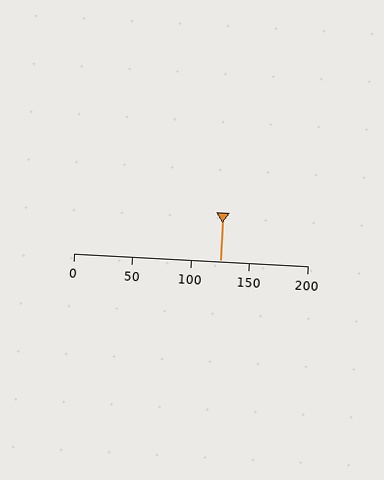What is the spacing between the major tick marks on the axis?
The major ticks are spaced 50 apart.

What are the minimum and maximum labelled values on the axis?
The axis runs from 0 to 200.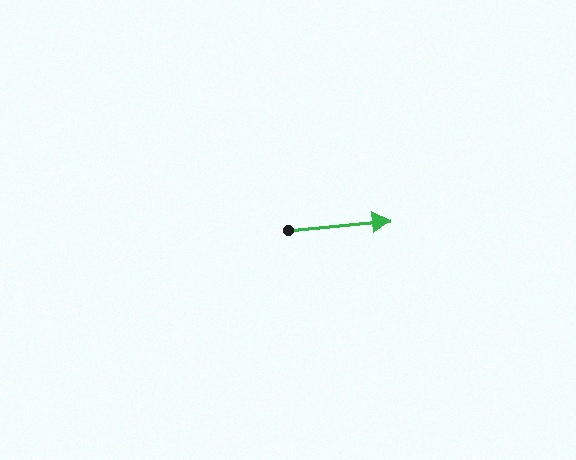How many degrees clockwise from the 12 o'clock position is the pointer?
Approximately 85 degrees.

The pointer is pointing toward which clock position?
Roughly 3 o'clock.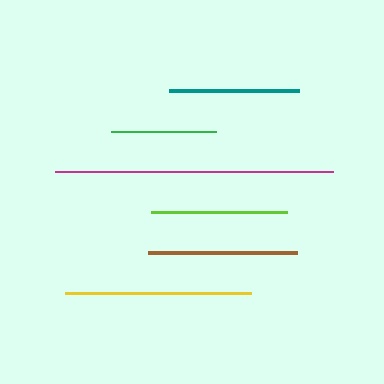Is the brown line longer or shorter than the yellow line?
The yellow line is longer than the brown line.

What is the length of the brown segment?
The brown segment is approximately 149 pixels long.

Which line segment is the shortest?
The green line is the shortest at approximately 105 pixels.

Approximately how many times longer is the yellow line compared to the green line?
The yellow line is approximately 1.8 times the length of the green line.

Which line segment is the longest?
The magenta line is the longest at approximately 278 pixels.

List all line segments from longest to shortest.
From longest to shortest: magenta, yellow, brown, lime, teal, green.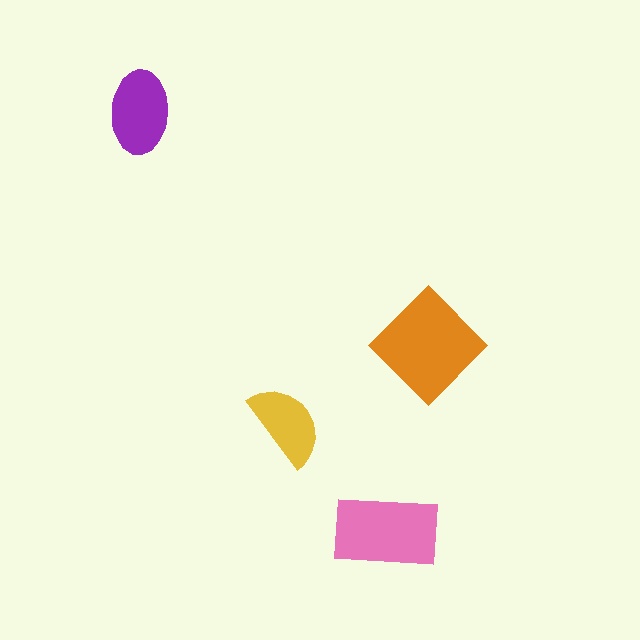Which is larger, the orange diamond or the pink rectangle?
The orange diamond.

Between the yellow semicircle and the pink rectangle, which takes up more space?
The pink rectangle.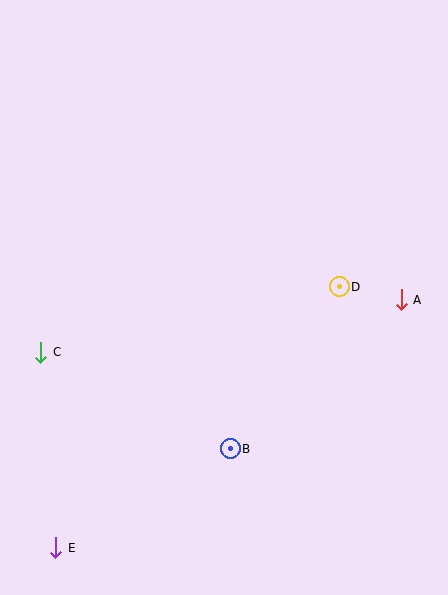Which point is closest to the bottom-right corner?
Point B is closest to the bottom-right corner.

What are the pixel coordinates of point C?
Point C is at (41, 352).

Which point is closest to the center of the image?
Point D at (339, 287) is closest to the center.